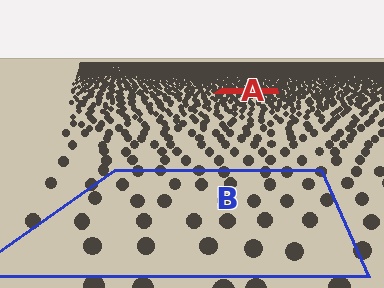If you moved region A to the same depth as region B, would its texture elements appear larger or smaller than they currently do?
They would appear larger. At a closer depth, the same texture elements are projected at a bigger on-screen size.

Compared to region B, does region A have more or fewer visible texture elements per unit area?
Region A has more texture elements per unit area — they are packed more densely because it is farther away.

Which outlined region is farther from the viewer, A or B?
Region A is farther from the viewer — the texture elements inside it appear smaller and more densely packed.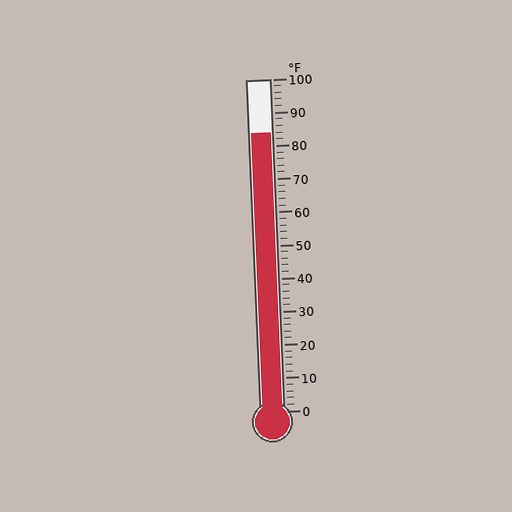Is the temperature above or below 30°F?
The temperature is above 30°F.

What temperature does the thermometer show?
The thermometer shows approximately 84°F.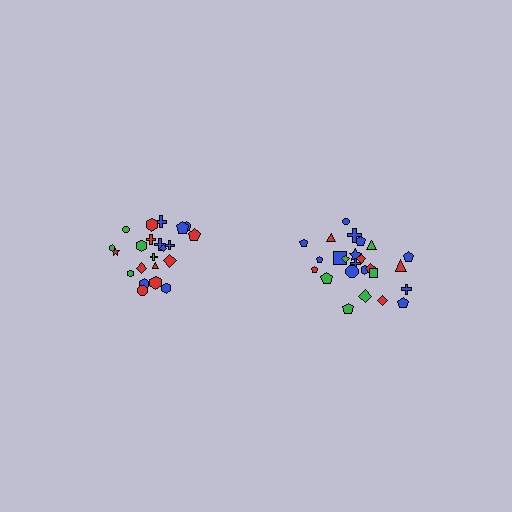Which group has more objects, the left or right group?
The right group.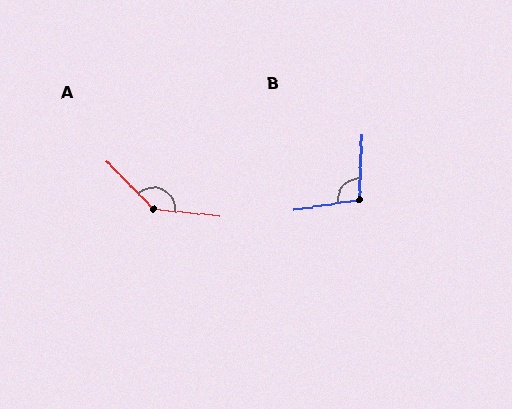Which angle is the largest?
A, at approximately 139 degrees.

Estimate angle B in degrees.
Approximately 101 degrees.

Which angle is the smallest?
B, at approximately 101 degrees.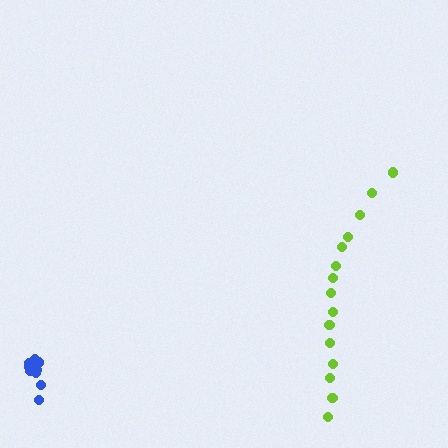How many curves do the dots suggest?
There are 2 distinct paths.